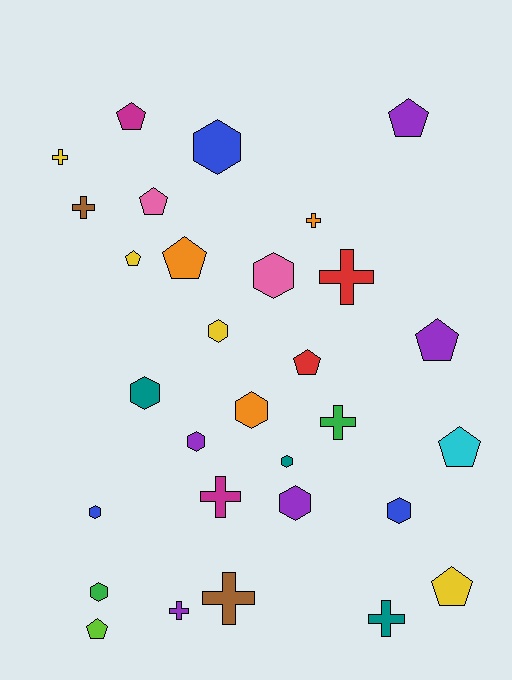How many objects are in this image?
There are 30 objects.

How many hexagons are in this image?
There are 11 hexagons.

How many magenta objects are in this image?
There are 2 magenta objects.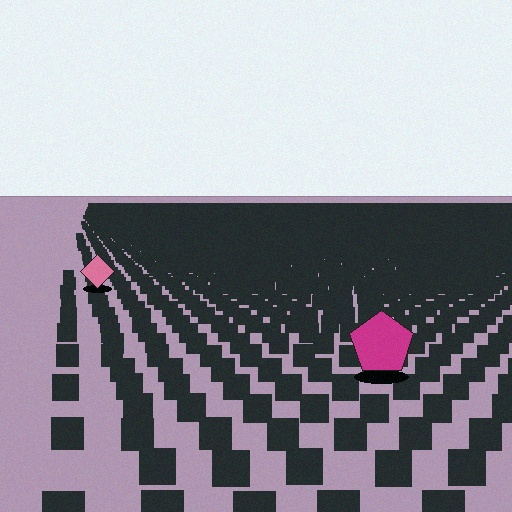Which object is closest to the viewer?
The magenta pentagon is closest. The texture marks near it are larger and more spread out.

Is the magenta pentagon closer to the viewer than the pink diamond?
Yes. The magenta pentagon is closer — you can tell from the texture gradient: the ground texture is coarser near it.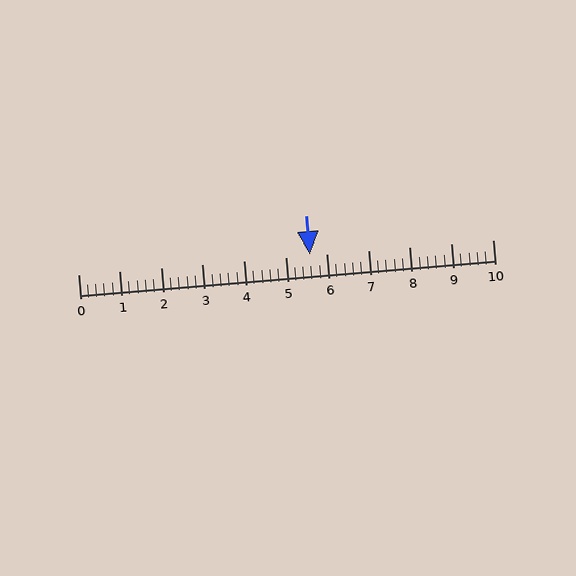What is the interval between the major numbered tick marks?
The major tick marks are spaced 1 units apart.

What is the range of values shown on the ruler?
The ruler shows values from 0 to 10.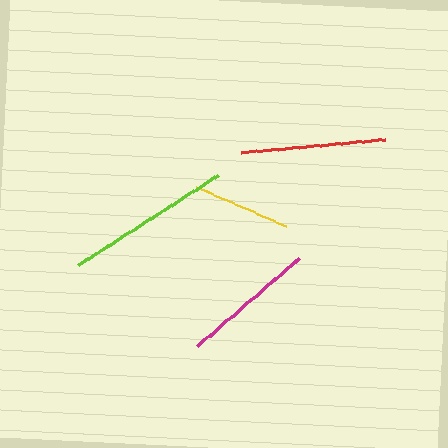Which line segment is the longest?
The lime line is the longest at approximately 168 pixels.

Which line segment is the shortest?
The yellow line is the shortest at approximately 99 pixels.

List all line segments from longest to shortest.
From longest to shortest: lime, red, magenta, yellow.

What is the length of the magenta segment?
The magenta segment is approximately 135 pixels long.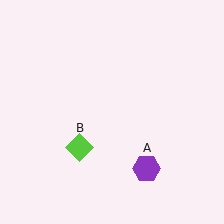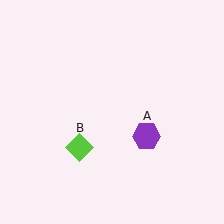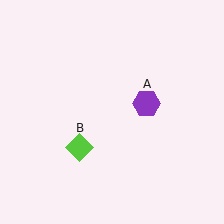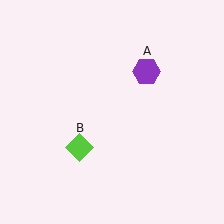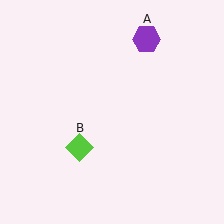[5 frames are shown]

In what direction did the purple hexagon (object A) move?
The purple hexagon (object A) moved up.